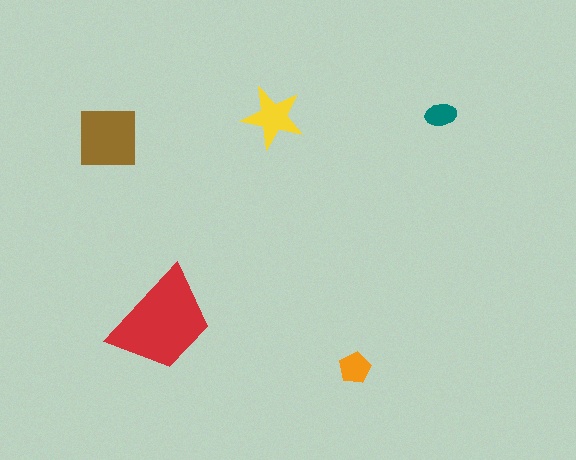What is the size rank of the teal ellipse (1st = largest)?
5th.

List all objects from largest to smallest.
The red trapezoid, the brown square, the yellow star, the orange pentagon, the teal ellipse.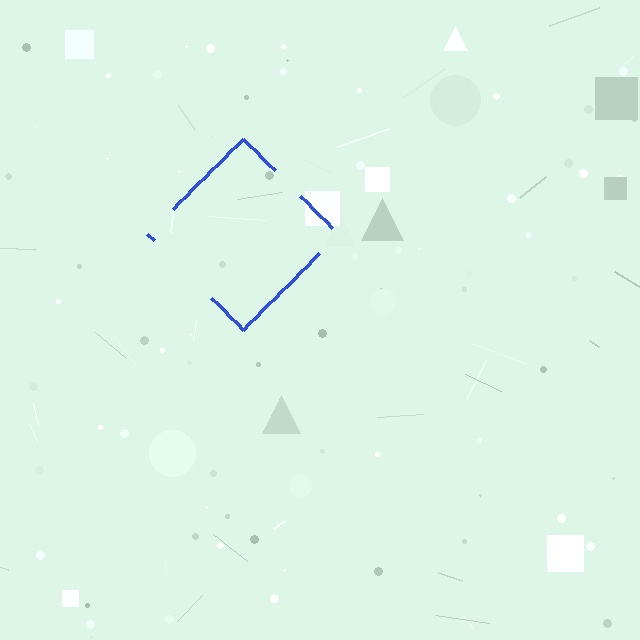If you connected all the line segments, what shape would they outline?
They would outline a diamond.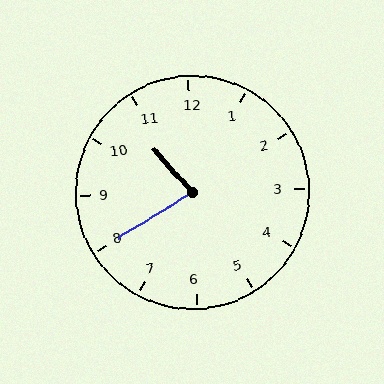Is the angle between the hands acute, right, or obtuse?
It is acute.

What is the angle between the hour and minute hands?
Approximately 80 degrees.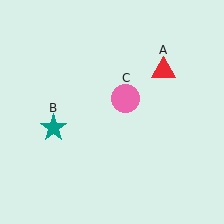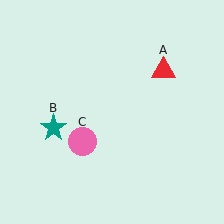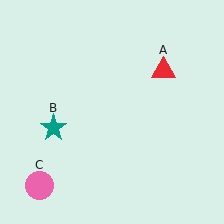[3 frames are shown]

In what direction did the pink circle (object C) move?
The pink circle (object C) moved down and to the left.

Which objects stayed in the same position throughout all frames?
Red triangle (object A) and teal star (object B) remained stationary.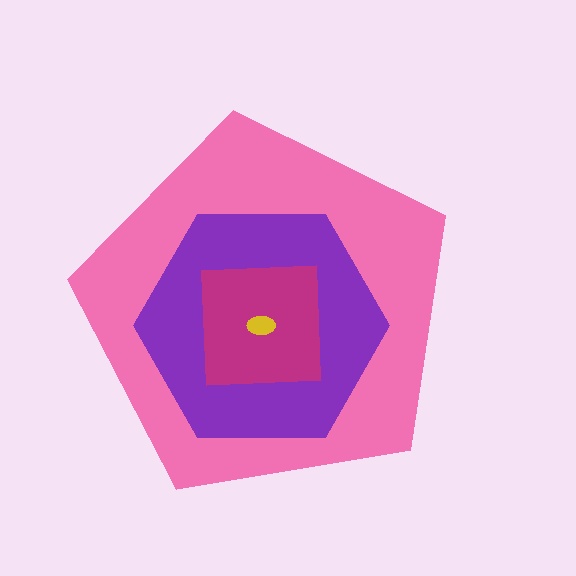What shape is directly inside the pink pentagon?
The purple hexagon.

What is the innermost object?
The yellow ellipse.